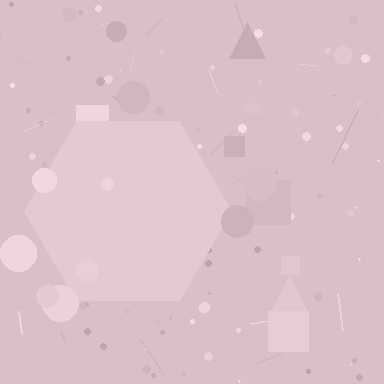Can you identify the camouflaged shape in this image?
The camouflaged shape is a hexagon.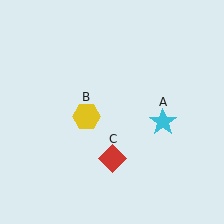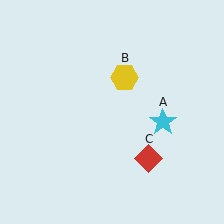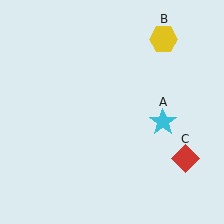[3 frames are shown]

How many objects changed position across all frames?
2 objects changed position: yellow hexagon (object B), red diamond (object C).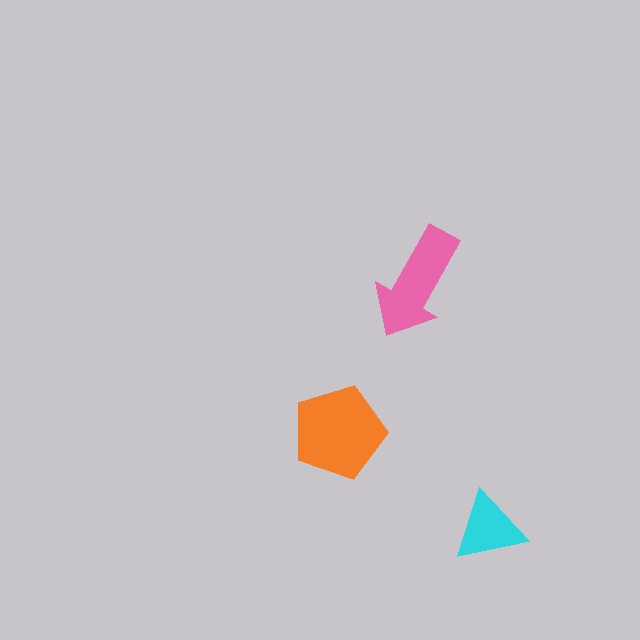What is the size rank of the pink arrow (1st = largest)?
2nd.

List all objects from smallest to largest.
The cyan triangle, the pink arrow, the orange pentagon.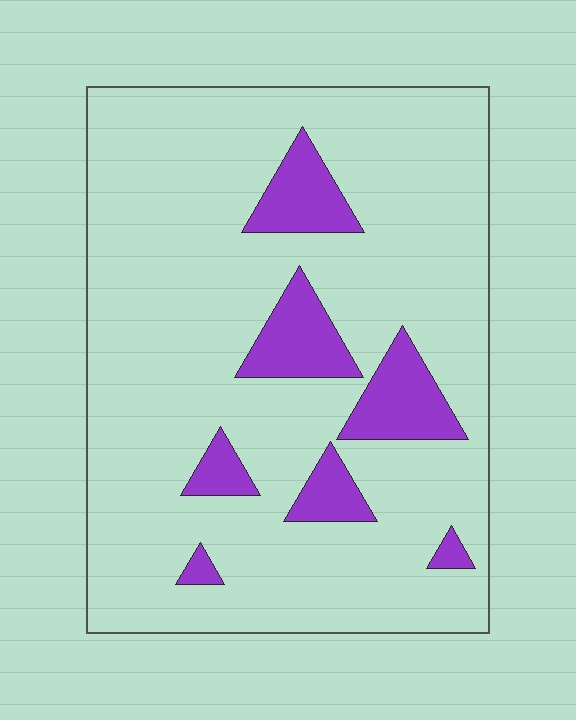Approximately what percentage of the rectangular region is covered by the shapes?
Approximately 15%.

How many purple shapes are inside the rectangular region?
7.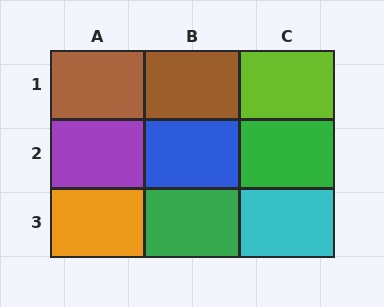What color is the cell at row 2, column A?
Purple.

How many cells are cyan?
1 cell is cyan.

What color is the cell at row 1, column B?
Brown.